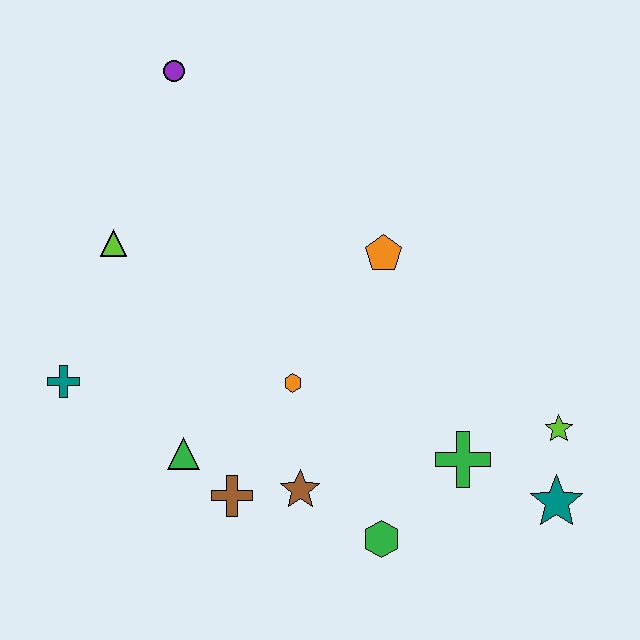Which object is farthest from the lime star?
The purple circle is farthest from the lime star.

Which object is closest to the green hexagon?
The brown star is closest to the green hexagon.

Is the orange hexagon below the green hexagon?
No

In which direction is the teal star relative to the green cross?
The teal star is to the right of the green cross.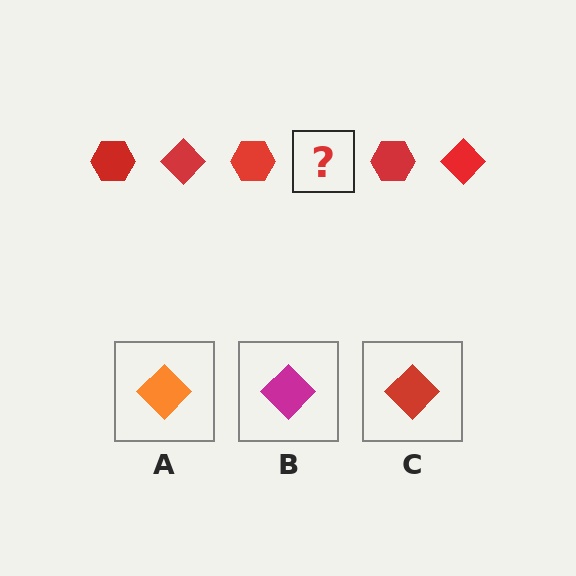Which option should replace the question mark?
Option C.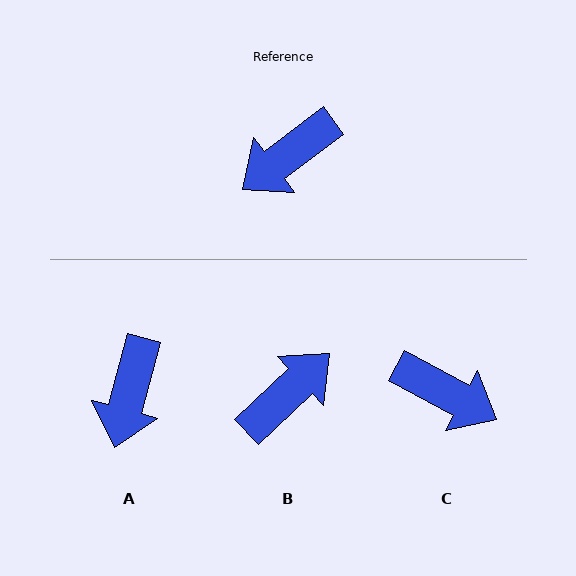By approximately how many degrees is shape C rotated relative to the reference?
Approximately 114 degrees counter-clockwise.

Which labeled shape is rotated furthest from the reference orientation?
B, about 174 degrees away.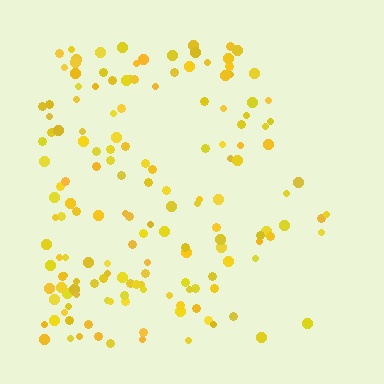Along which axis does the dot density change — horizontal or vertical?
Horizontal.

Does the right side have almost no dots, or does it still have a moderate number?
Still a moderate number, just noticeably fewer than the left.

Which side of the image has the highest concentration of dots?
The left.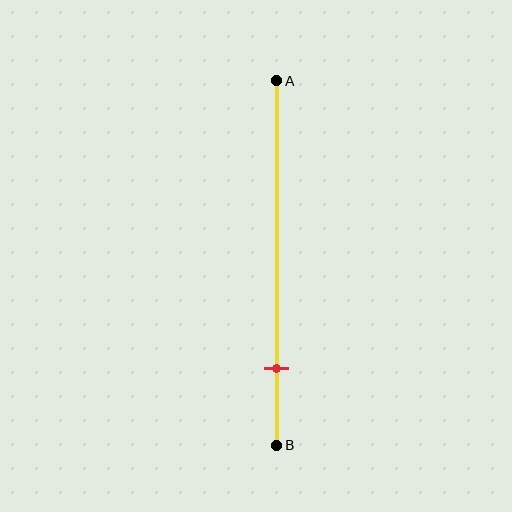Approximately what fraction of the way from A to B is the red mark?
The red mark is approximately 80% of the way from A to B.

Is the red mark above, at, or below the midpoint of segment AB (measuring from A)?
The red mark is below the midpoint of segment AB.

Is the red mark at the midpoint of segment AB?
No, the mark is at about 80% from A, not at the 50% midpoint.